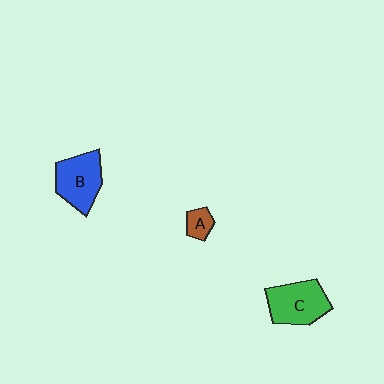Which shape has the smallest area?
Shape A (brown).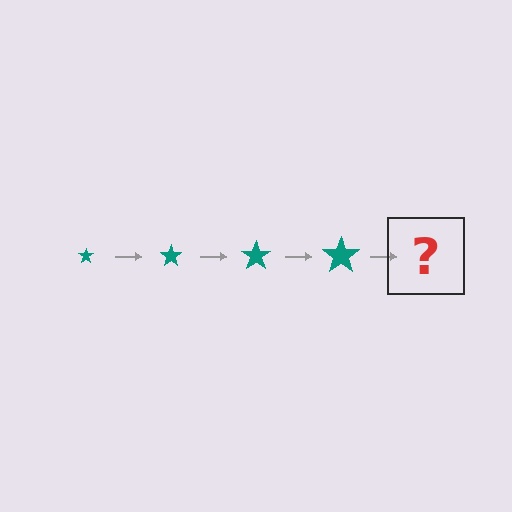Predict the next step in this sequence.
The next step is a teal star, larger than the previous one.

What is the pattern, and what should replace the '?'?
The pattern is that the star gets progressively larger each step. The '?' should be a teal star, larger than the previous one.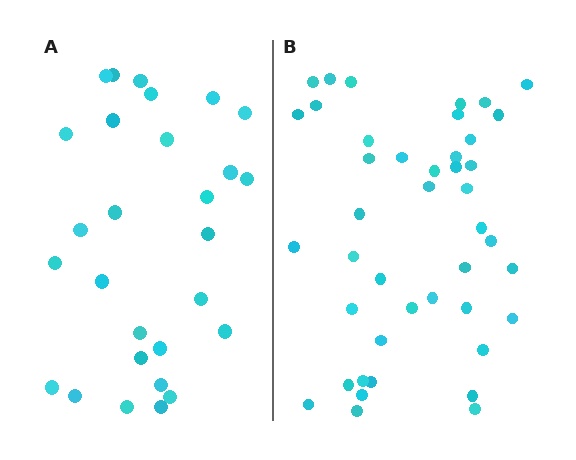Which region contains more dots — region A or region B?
Region B (the right region) has more dots.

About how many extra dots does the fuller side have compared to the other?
Region B has approximately 15 more dots than region A.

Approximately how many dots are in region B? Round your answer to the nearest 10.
About 40 dots. (The exact count is 43, which rounds to 40.)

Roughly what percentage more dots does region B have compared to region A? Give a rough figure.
About 55% more.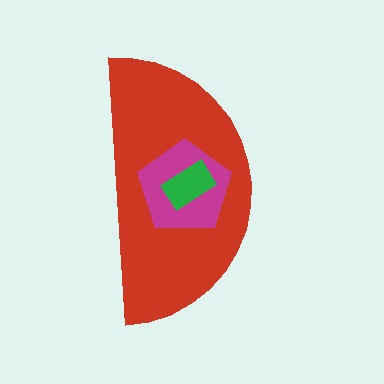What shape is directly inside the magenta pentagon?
The green rectangle.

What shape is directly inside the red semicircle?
The magenta pentagon.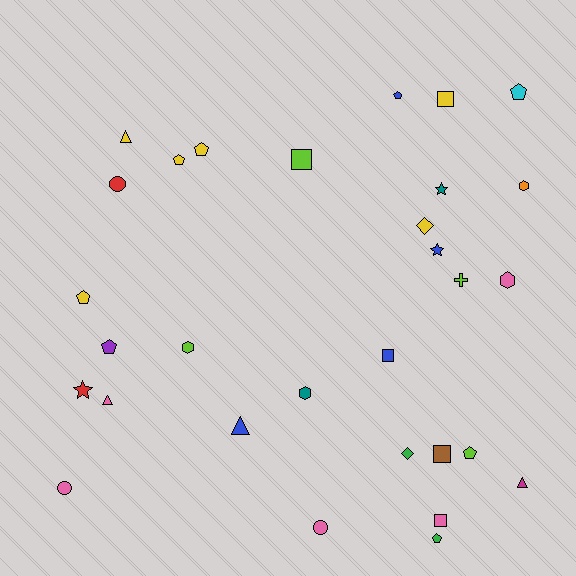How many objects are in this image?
There are 30 objects.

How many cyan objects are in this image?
There is 1 cyan object.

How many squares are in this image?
There are 5 squares.